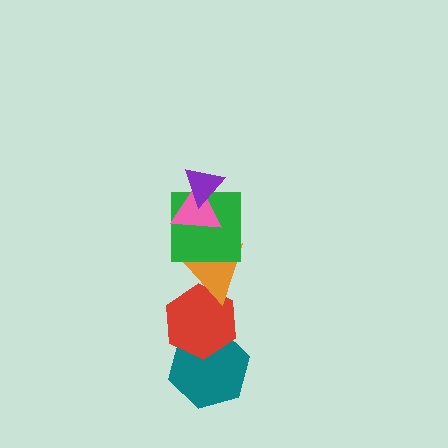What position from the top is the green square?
The green square is 3rd from the top.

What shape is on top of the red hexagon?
The orange triangle is on top of the red hexagon.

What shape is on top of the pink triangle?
The purple triangle is on top of the pink triangle.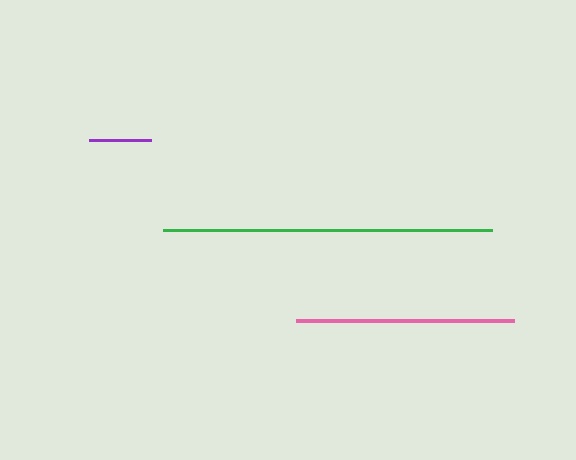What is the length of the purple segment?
The purple segment is approximately 62 pixels long.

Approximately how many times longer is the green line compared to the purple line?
The green line is approximately 5.3 times the length of the purple line.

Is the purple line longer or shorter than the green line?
The green line is longer than the purple line.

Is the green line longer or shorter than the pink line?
The green line is longer than the pink line.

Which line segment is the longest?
The green line is the longest at approximately 330 pixels.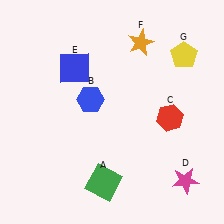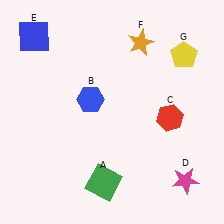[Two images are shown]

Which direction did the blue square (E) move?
The blue square (E) moved left.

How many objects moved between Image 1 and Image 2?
1 object moved between the two images.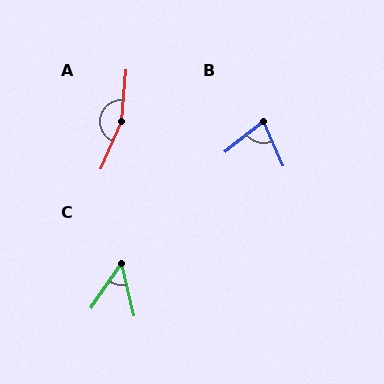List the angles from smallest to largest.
C (47°), B (75°), A (162°).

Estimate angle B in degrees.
Approximately 75 degrees.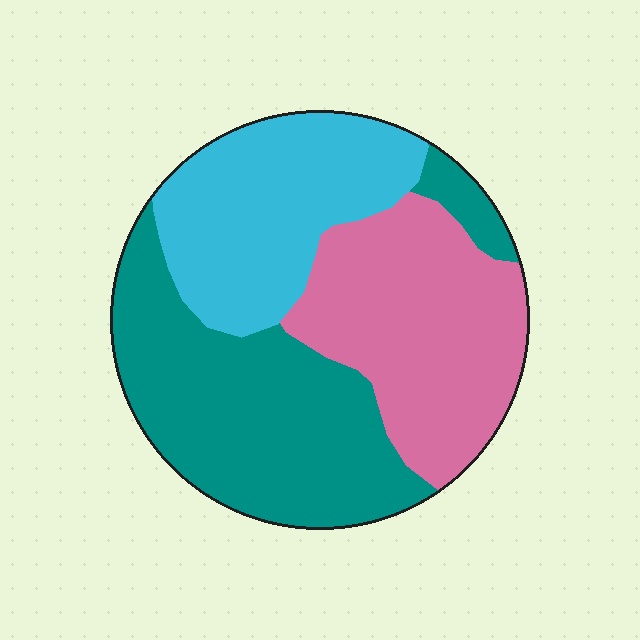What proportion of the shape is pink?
Pink covers about 30% of the shape.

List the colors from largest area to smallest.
From largest to smallest: teal, pink, cyan.